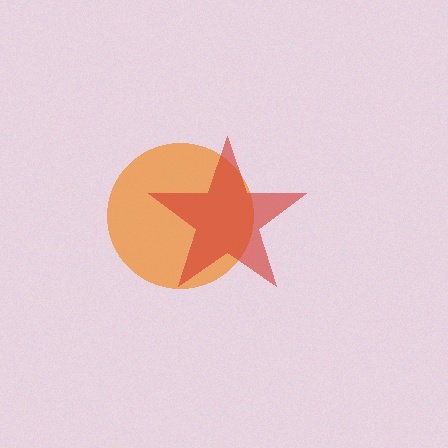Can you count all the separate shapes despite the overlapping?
Yes, there are 2 separate shapes.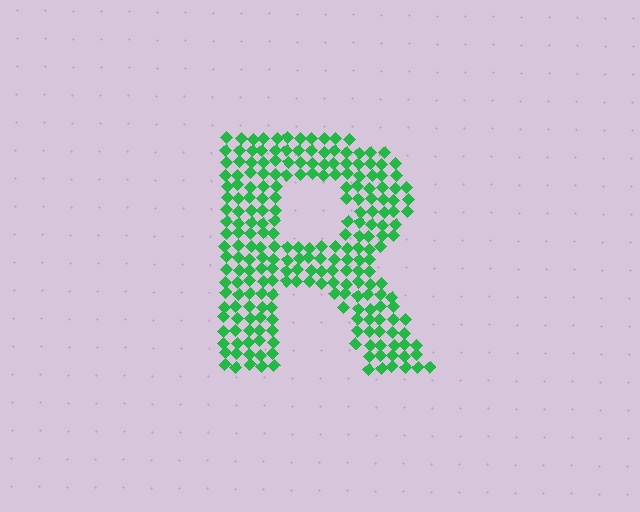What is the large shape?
The large shape is the letter R.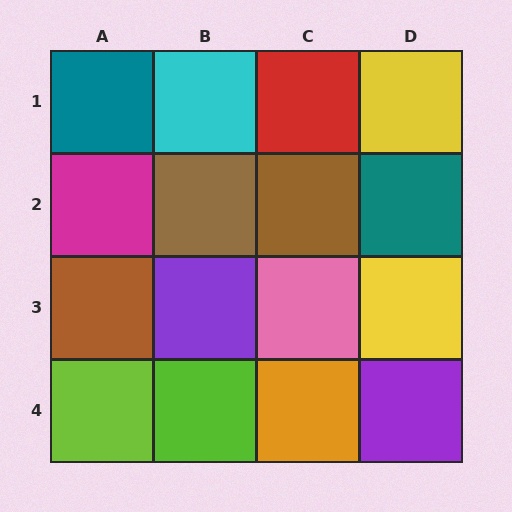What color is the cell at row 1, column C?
Red.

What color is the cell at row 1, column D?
Yellow.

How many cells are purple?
2 cells are purple.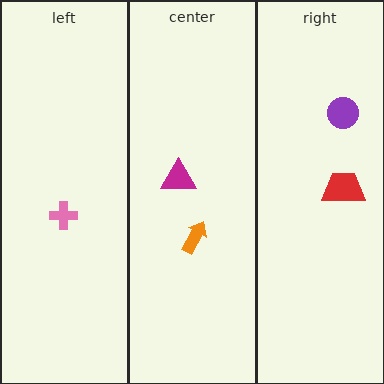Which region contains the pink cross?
The left region.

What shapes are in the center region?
The magenta triangle, the orange arrow.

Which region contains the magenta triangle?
The center region.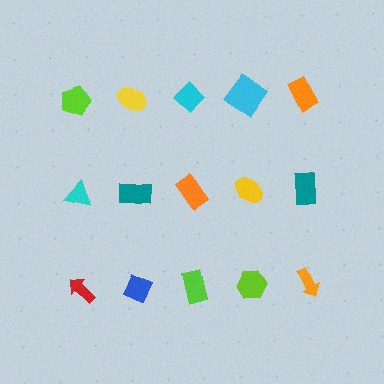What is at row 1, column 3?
A cyan diamond.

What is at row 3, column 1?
A red arrow.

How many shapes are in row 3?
5 shapes.